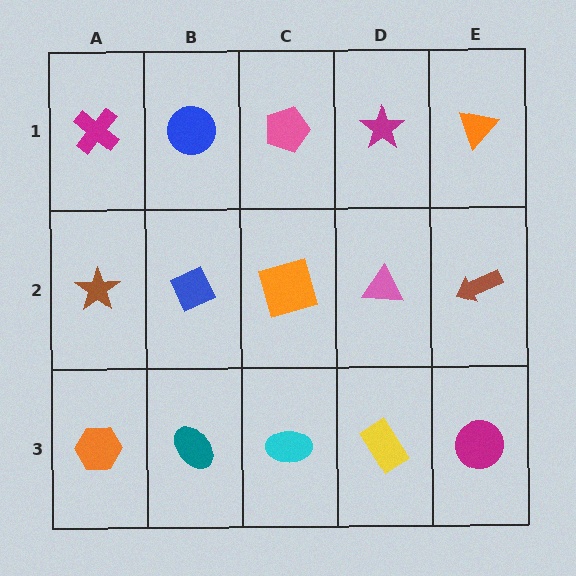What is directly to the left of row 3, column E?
A yellow rectangle.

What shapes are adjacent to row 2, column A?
A magenta cross (row 1, column A), an orange hexagon (row 3, column A), a blue diamond (row 2, column B).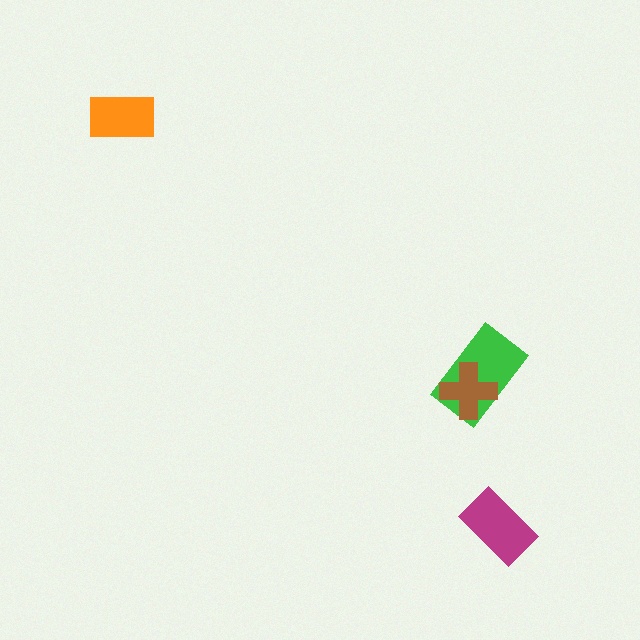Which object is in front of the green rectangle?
The brown cross is in front of the green rectangle.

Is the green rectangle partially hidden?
Yes, it is partially covered by another shape.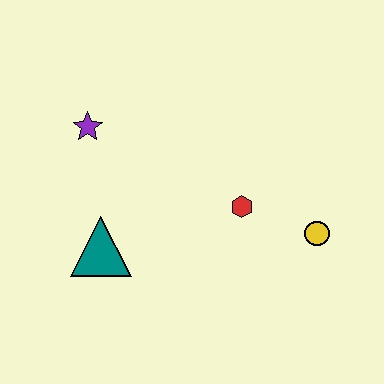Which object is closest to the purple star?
The teal triangle is closest to the purple star.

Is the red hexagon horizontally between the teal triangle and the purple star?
No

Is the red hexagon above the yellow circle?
Yes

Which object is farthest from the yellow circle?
The purple star is farthest from the yellow circle.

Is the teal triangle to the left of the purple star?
No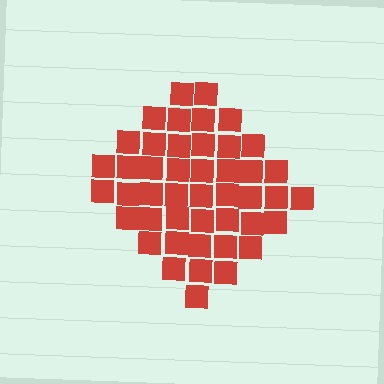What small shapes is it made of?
It is made of small squares.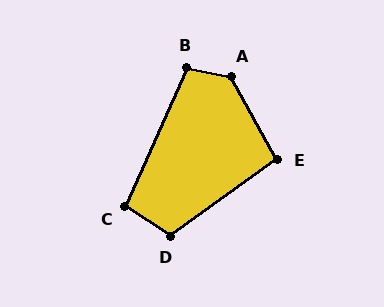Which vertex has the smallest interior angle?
E, at approximately 96 degrees.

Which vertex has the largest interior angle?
A, at approximately 131 degrees.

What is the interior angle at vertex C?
Approximately 99 degrees (obtuse).